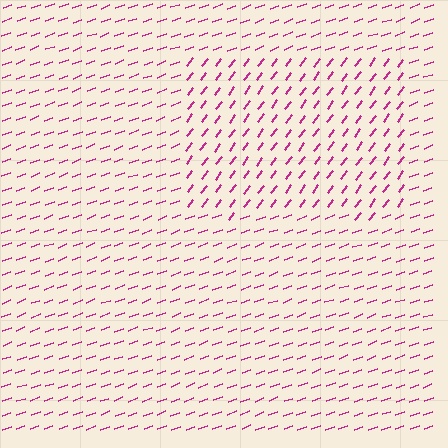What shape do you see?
I see a rectangle.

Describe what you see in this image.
The image is filled with small magenta line segments. A rectangle region in the image has lines oriented differently from the surrounding lines, creating a visible texture boundary.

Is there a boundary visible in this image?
Yes, there is a texture boundary formed by a change in line orientation.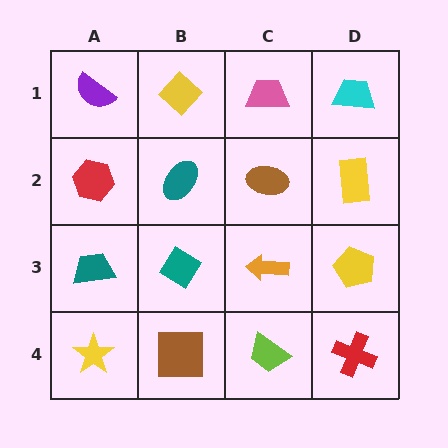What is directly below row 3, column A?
A yellow star.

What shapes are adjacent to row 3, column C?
A brown ellipse (row 2, column C), a lime trapezoid (row 4, column C), a teal diamond (row 3, column B), a yellow pentagon (row 3, column D).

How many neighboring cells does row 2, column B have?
4.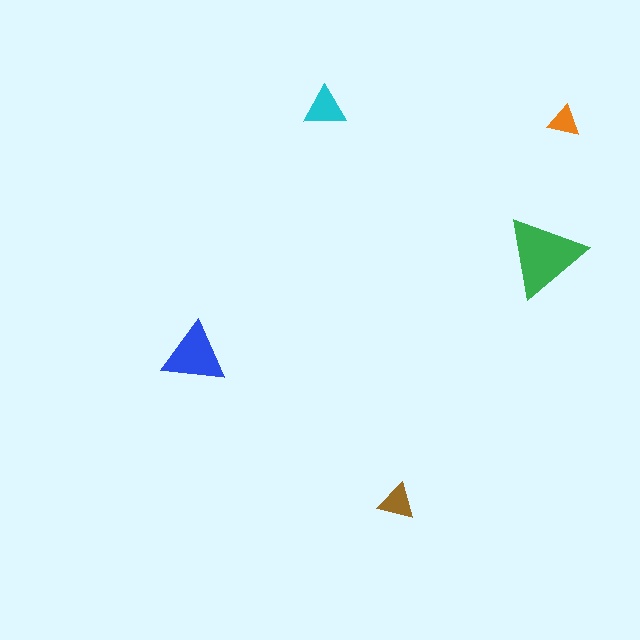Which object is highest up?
The cyan triangle is topmost.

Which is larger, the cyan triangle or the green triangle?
The green one.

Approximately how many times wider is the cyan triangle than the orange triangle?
About 1.5 times wider.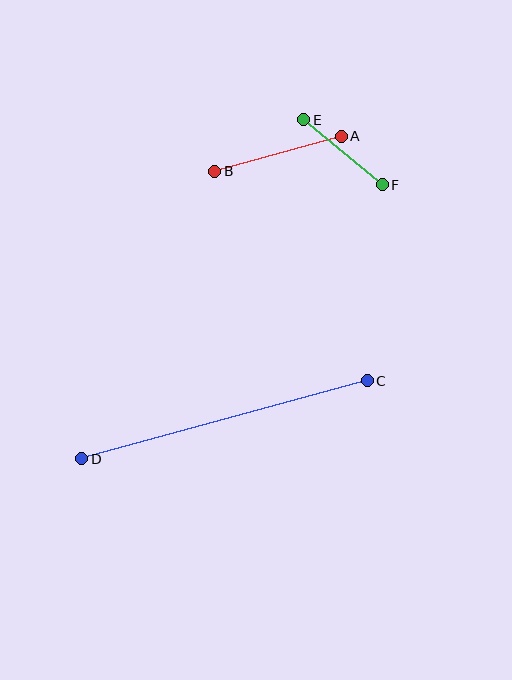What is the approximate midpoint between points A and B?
The midpoint is at approximately (278, 154) pixels.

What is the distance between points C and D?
The distance is approximately 296 pixels.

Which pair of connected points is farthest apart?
Points C and D are farthest apart.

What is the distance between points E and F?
The distance is approximately 102 pixels.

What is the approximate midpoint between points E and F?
The midpoint is at approximately (343, 152) pixels.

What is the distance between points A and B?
The distance is approximately 131 pixels.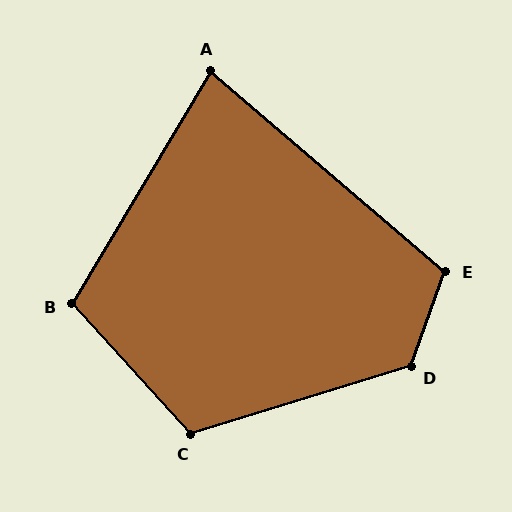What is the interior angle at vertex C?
Approximately 115 degrees (obtuse).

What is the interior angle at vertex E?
Approximately 110 degrees (obtuse).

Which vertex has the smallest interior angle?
A, at approximately 81 degrees.